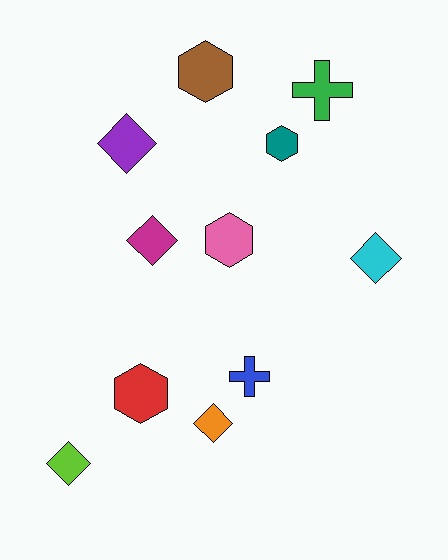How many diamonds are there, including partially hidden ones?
There are 5 diamonds.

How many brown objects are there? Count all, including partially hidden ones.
There is 1 brown object.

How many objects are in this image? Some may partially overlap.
There are 11 objects.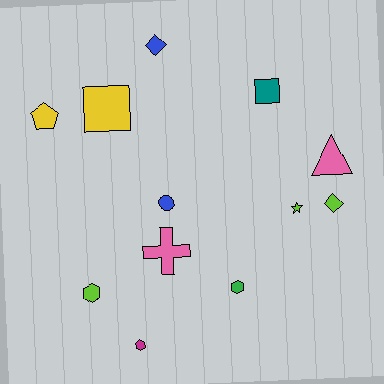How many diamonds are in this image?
There are 2 diamonds.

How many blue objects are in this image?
There are 2 blue objects.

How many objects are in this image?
There are 12 objects.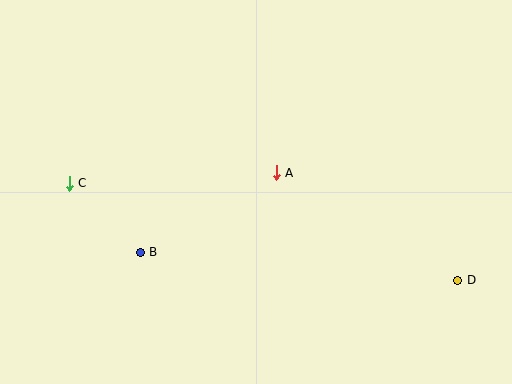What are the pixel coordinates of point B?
Point B is at (140, 252).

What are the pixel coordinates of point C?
Point C is at (69, 183).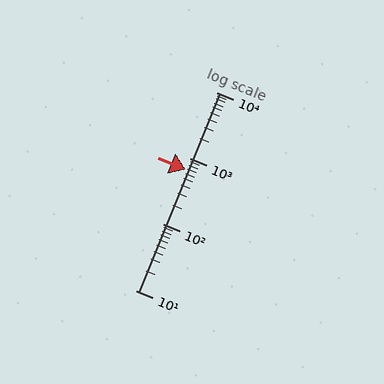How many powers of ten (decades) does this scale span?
The scale spans 3 decades, from 10 to 10000.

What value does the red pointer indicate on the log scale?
The pointer indicates approximately 670.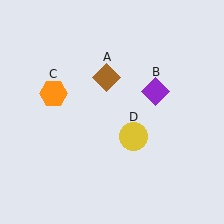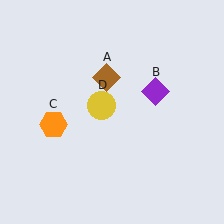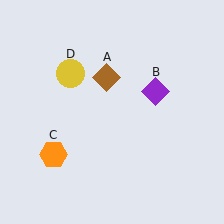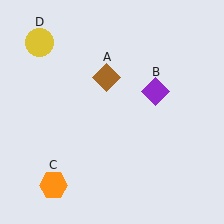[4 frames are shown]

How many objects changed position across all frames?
2 objects changed position: orange hexagon (object C), yellow circle (object D).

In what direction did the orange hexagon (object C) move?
The orange hexagon (object C) moved down.